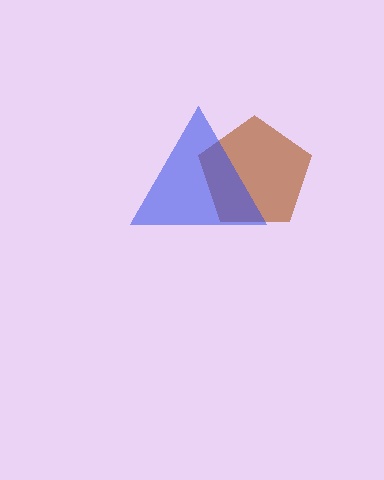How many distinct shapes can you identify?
There are 2 distinct shapes: a brown pentagon, a blue triangle.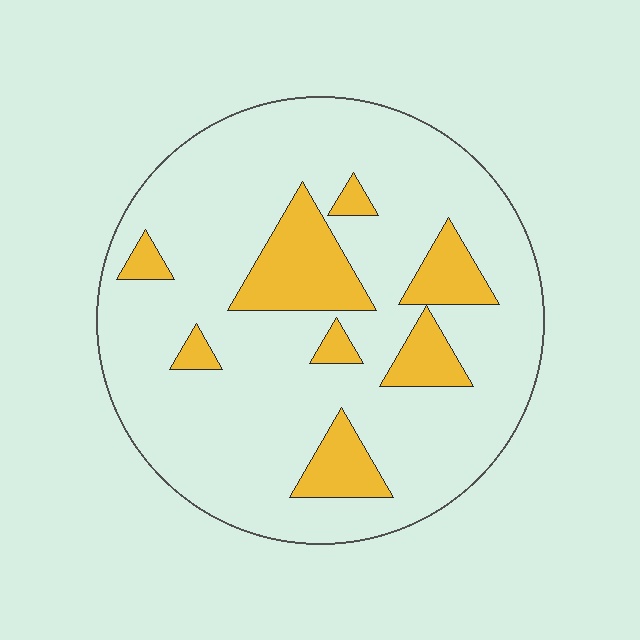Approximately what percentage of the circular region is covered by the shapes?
Approximately 20%.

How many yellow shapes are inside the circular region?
8.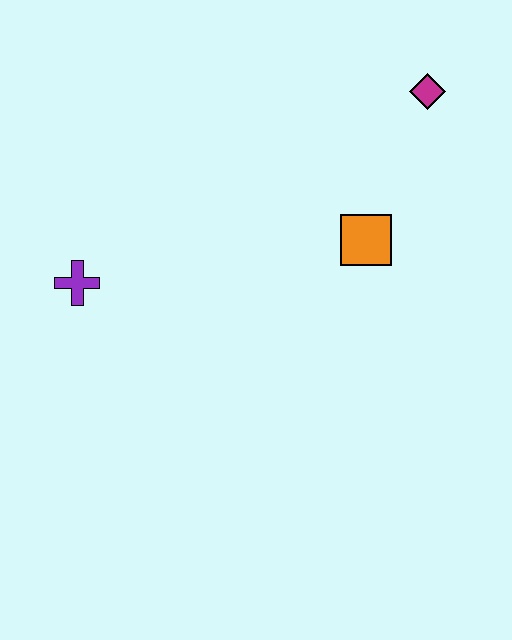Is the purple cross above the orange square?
No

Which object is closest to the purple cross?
The orange square is closest to the purple cross.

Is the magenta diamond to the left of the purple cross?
No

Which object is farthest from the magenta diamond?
The purple cross is farthest from the magenta diamond.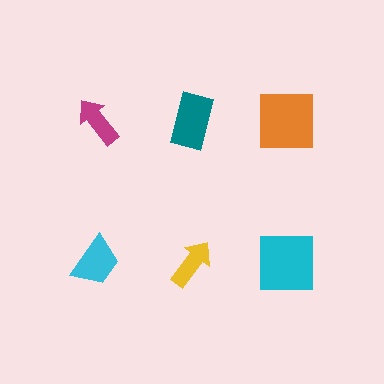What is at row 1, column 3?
An orange square.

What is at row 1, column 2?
A teal rectangle.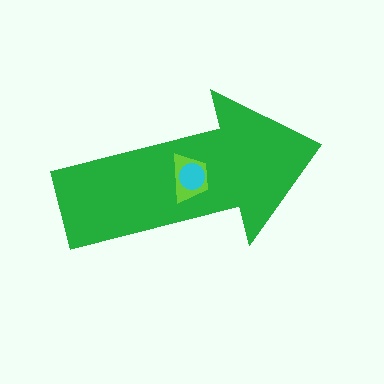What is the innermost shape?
The cyan circle.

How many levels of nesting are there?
3.